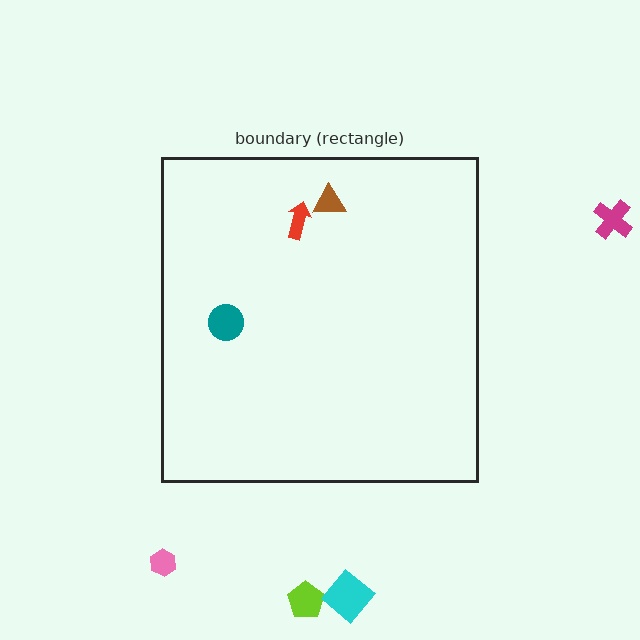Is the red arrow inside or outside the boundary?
Inside.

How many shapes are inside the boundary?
3 inside, 4 outside.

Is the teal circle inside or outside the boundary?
Inside.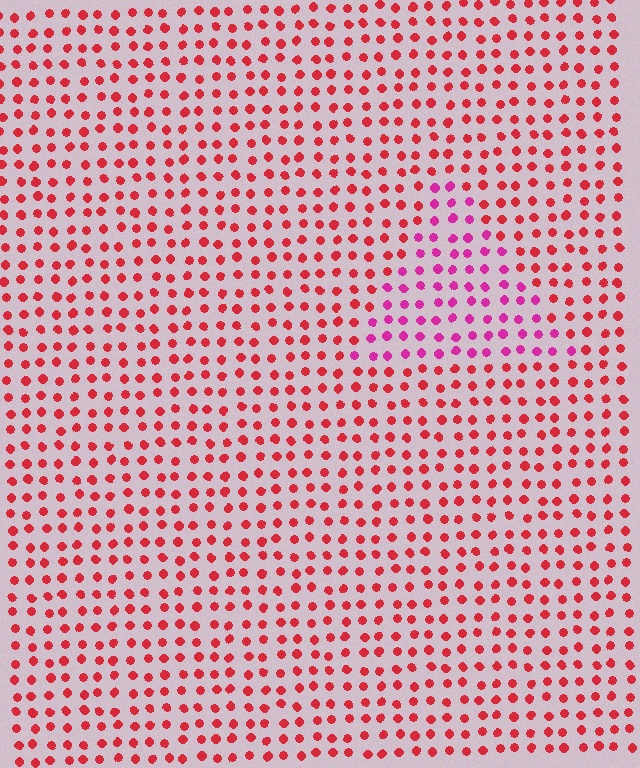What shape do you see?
I see a triangle.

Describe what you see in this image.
The image is filled with small red elements in a uniform arrangement. A triangle-shaped region is visible where the elements are tinted to a slightly different hue, forming a subtle color boundary.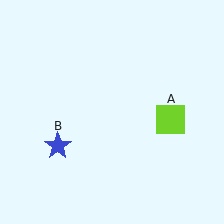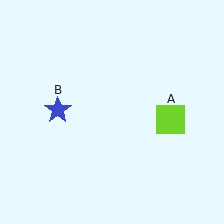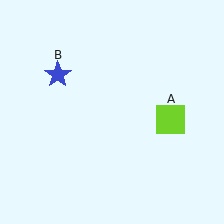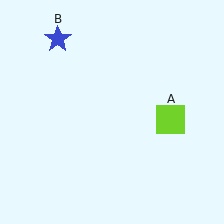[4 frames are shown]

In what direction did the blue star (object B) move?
The blue star (object B) moved up.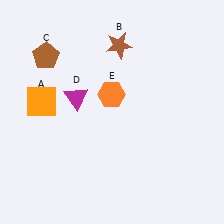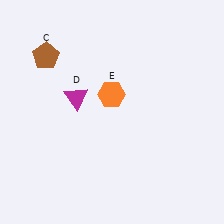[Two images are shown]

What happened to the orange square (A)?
The orange square (A) was removed in Image 2. It was in the top-left area of Image 1.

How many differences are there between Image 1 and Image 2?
There are 2 differences between the two images.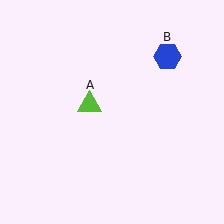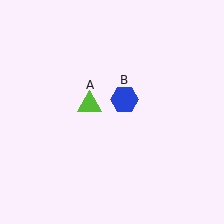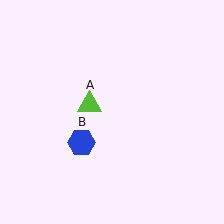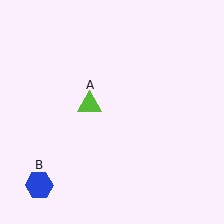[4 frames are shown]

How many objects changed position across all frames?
1 object changed position: blue hexagon (object B).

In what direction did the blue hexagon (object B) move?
The blue hexagon (object B) moved down and to the left.